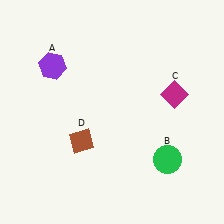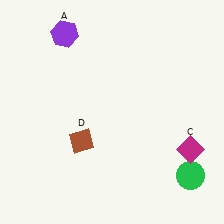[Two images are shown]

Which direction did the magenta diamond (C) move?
The magenta diamond (C) moved down.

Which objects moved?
The objects that moved are: the purple hexagon (A), the green circle (B), the magenta diamond (C).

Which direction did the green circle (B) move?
The green circle (B) moved right.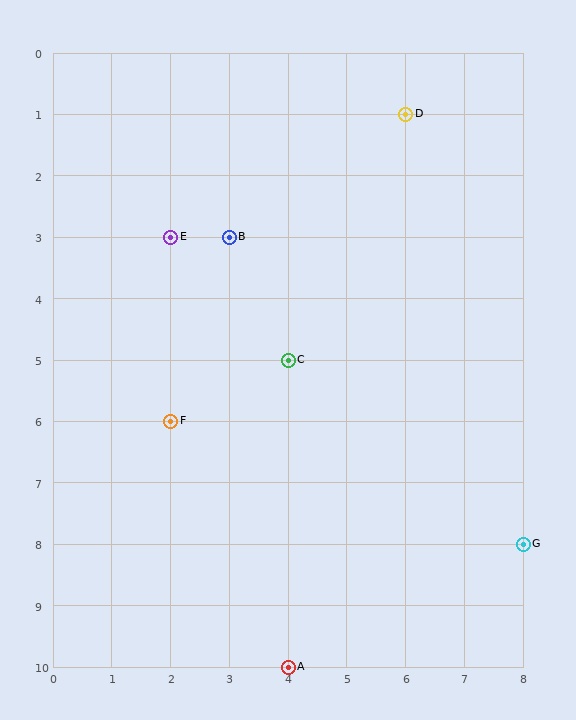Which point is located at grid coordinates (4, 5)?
Point C is at (4, 5).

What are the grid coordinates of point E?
Point E is at grid coordinates (2, 3).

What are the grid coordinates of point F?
Point F is at grid coordinates (2, 6).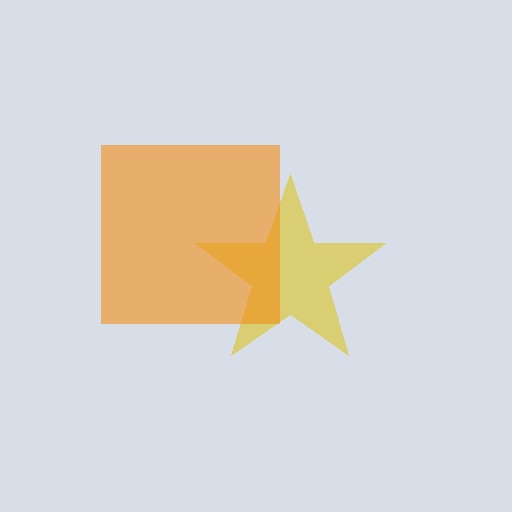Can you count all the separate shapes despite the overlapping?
Yes, there are 2 separate shapes.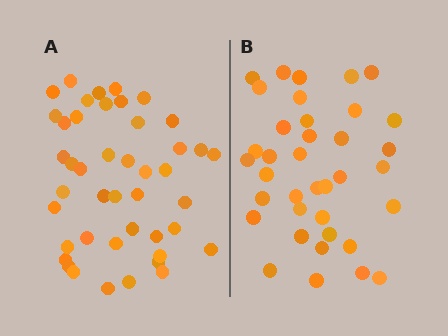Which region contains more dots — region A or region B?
Region A (the left region) has more dots.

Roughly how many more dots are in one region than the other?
Region A has roughly 8 or so more dots than region B.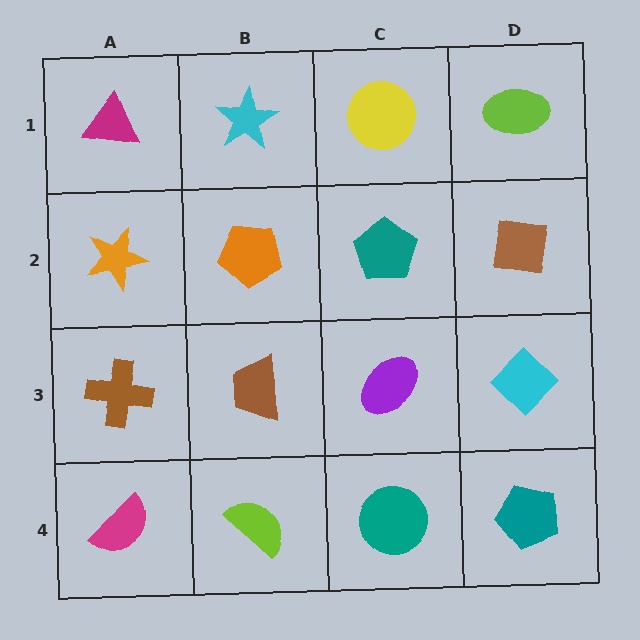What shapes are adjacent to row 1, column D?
A brown square (row 2, column D), a yellow circle (row 1, column C).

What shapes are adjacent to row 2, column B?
A cyan star (row 1, column B), a brown trapezoid (row 3, column B), an orange star (row 2, column A), a teal pentagon (row 2, column C).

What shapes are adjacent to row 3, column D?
A brown square (row 2, column D), a teal pentagon (row 4, column D), a purple ellipse (row 3, column C).